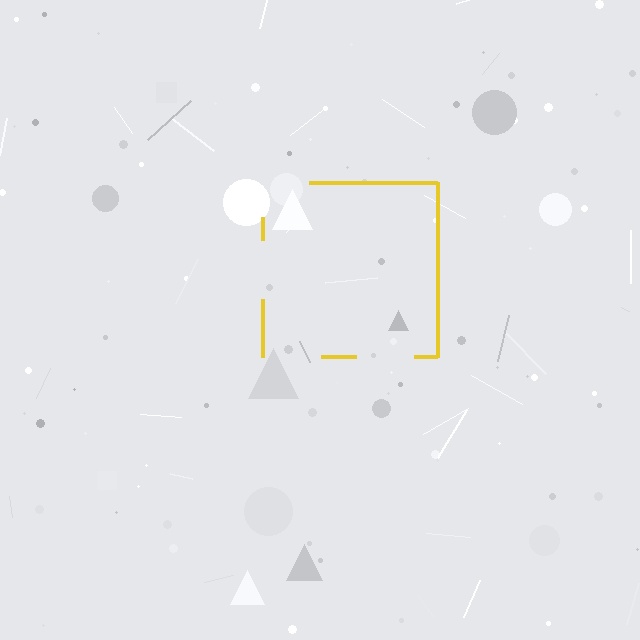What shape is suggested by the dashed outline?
The dashed outline suggests a square.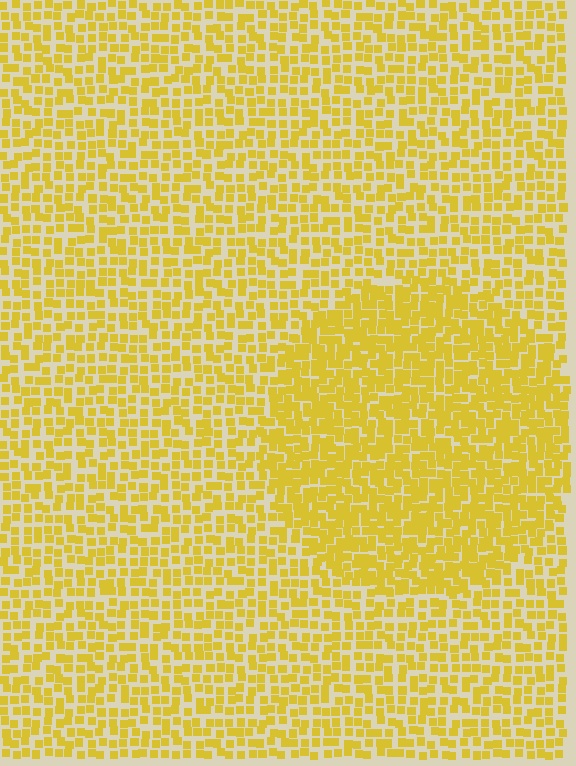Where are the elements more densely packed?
The elements are more densely packed inside the circle boundary.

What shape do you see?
I see a circle.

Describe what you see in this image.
The image contains small yellow elements arranged at two different densities. A circle-shaped region is visible where the elements are more densely packed than the surrounding area.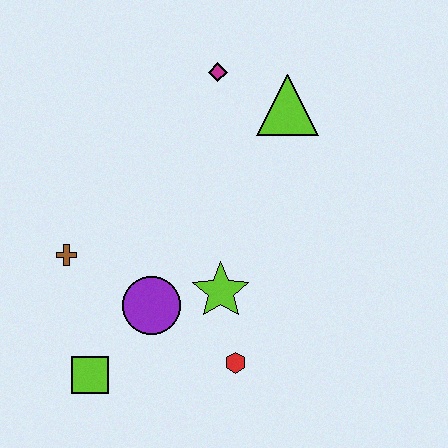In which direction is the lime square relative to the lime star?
The lime square is to the left of the lime star.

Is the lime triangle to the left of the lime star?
No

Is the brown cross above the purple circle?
Yes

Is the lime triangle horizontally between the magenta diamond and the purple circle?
No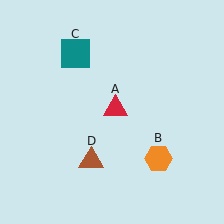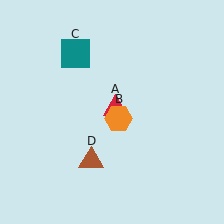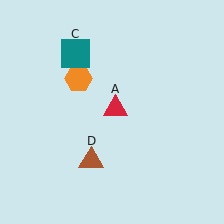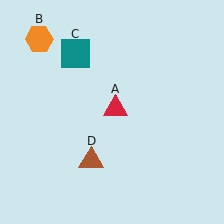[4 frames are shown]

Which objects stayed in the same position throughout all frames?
Red triangle (object A) and teal square (object C) and brown triangle (object D) remained stationary.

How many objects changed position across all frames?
1 object changed position: orange hexagon (object B).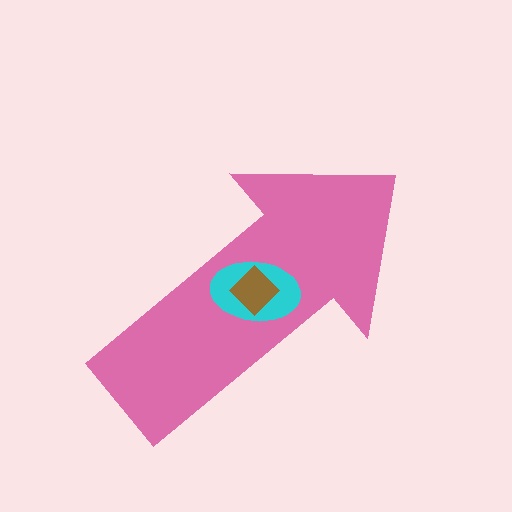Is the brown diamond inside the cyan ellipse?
Yes.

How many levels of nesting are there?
3.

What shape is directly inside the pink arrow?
The cyan ellipse.